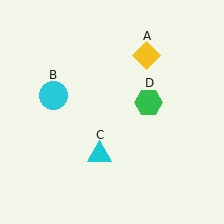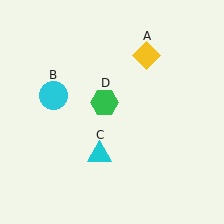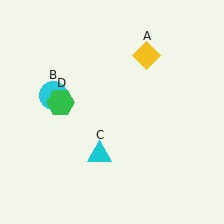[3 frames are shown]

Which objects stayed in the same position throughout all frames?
Yellow diamond (object A) and cyan circle (object B) and cyan triangle (object C) remained stationary.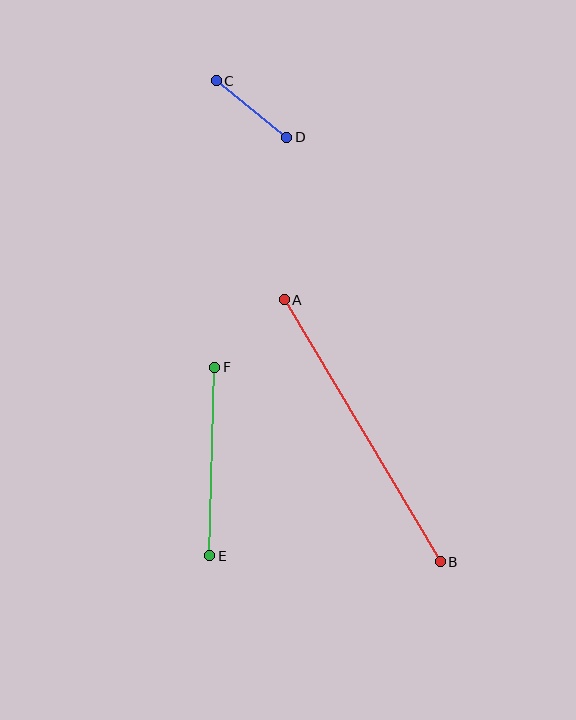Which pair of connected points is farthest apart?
Points A and B are farthest apart.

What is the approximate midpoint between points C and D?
The midpoint is at approximately (252, 109) pixels.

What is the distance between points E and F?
The distance is approximately 188 pixels.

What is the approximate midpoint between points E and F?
The midpoint is at approximately (212, 462) pixels.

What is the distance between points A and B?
The distance is approximately 305 pixels.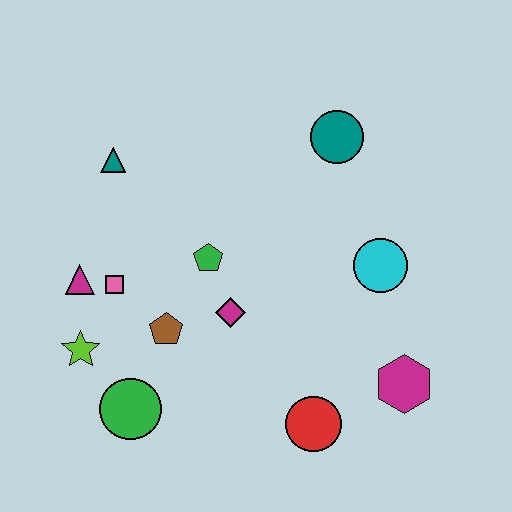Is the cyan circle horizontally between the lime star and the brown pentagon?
No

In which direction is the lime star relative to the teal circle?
The lime star is to the left of the teal circle.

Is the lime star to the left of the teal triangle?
Yes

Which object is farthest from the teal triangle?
The magenta hexagon is farthest from the teal triangle.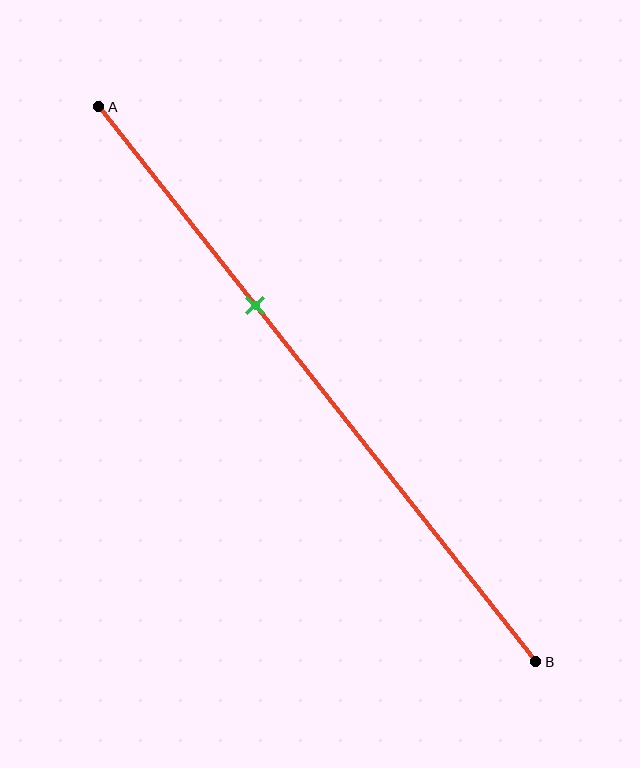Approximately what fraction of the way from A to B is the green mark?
The green mark is approximately 35% of the way from A to B.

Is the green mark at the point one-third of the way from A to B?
Yes, the mark is approximately at the one-third point.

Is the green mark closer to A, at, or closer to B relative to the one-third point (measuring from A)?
The green mark is approximately at the one-third point of segment AB.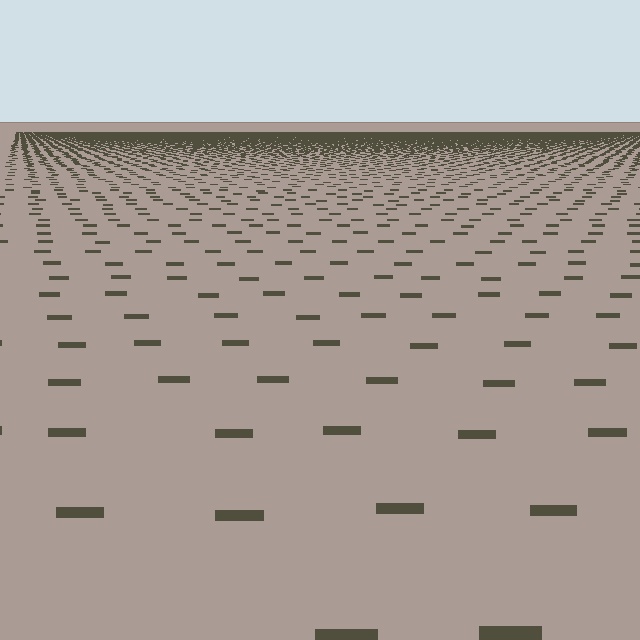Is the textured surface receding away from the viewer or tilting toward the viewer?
The surface is receding away from the viewer. Texture elements get smaller and denser toward the top.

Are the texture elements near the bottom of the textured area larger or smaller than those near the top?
Larger. Near the bottom, elements are closer to the viewer and appear at a bigger on-screen size.